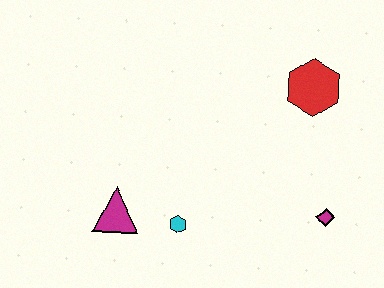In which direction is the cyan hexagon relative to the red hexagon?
The cyan hexagon is below the red hexagon.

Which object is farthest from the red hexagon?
The magenta triangle is farthest from the red hexagon.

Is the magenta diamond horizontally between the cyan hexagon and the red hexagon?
No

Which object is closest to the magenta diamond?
The red hexagon is closest to the magenta diamond.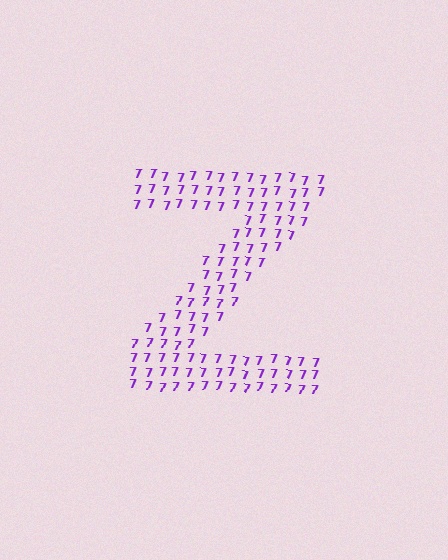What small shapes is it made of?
It is made of small digit 7's.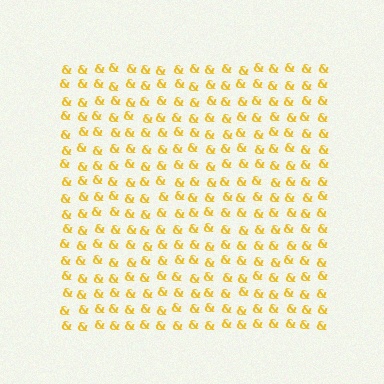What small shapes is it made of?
It is made of small ampersands.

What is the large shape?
The large shape is a square.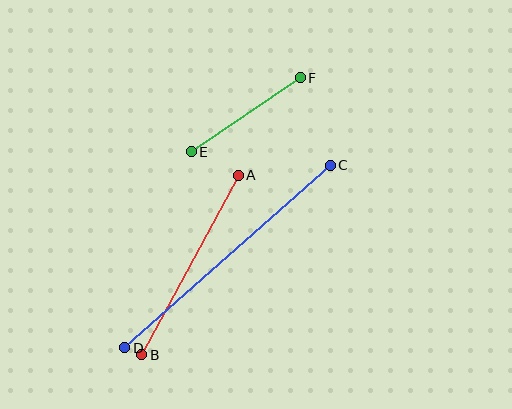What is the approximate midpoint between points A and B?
The midpoint is at approximately (190, 265) pixels.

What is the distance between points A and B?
The distance is approximately 204 pixels.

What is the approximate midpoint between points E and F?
The midpoint is at approximately (246, 115) pixels.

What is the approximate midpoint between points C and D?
The midpoint is at approximately (227, 257) pixels.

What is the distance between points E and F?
The distance is approximately 131 pixels.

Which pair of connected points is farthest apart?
Points C and D are farthest apart.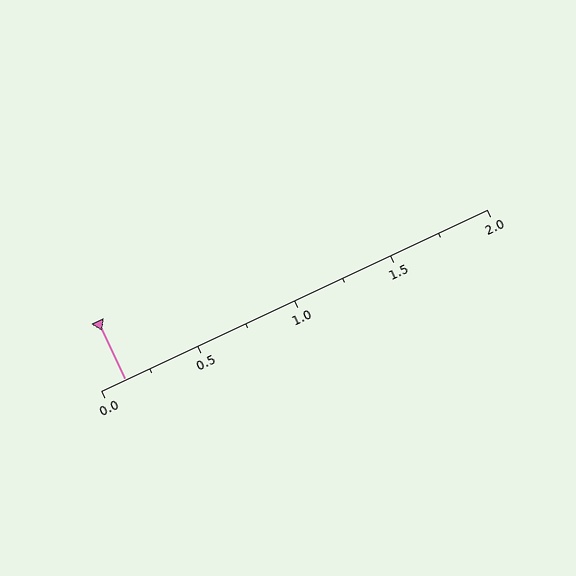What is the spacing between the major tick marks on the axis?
The major ticks are spaced 0.5 apart.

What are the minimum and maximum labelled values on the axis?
The axis runs from 0.0 to 2.0.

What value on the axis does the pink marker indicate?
The marker indicates approximately 0.12.